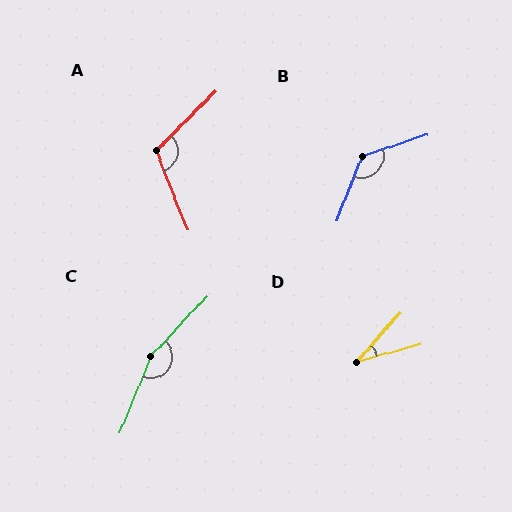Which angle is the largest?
C, at approximately 159 degrees.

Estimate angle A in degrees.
Approximately 113 degrees.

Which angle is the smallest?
D, at approximately 33 degrees.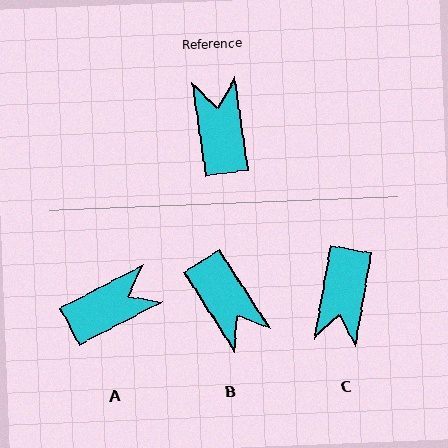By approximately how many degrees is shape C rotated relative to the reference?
Approximately 162 degrees counter-clockwise.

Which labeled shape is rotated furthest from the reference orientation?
C, about 162 degrees away.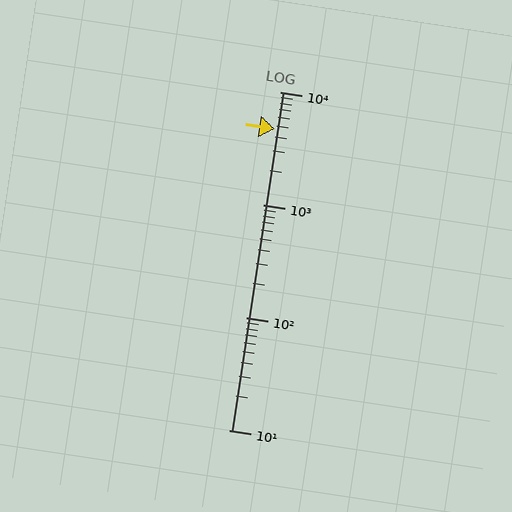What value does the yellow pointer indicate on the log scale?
The pointer indicates approximately 4700.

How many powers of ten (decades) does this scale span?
The scale spans 3 decades, from 10 to 10000.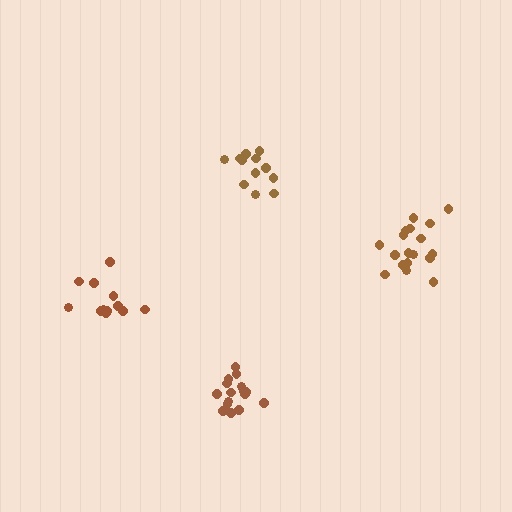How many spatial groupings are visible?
There are 4 spatial groupings.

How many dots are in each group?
Group 1: 16 dots, Group 2: 12 dots, Group 3: 18 dots, Group 4: 12 dots (58 total).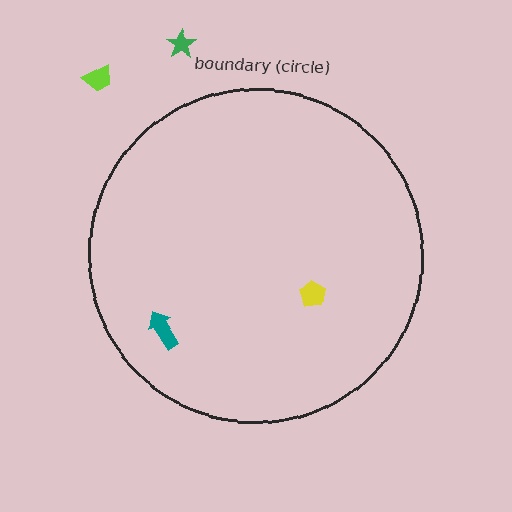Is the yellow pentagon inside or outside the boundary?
Inside.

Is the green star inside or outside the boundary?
Outside.